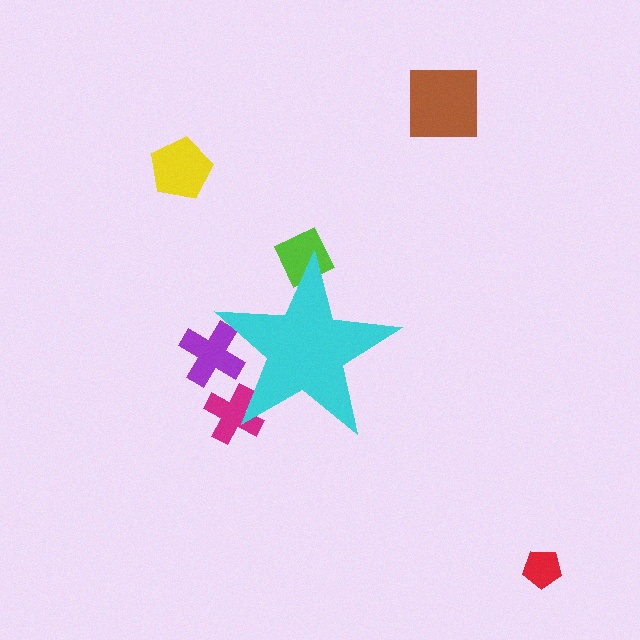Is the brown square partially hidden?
No, the brown square is fully visible.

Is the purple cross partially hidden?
Yes, the purple cross is partially hidden behind the cyan star.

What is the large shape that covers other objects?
A cyan star.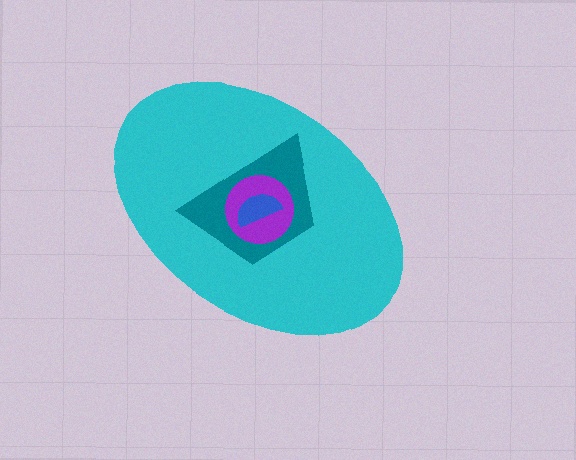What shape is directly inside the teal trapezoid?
The purple circle.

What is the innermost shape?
The blue semicircle.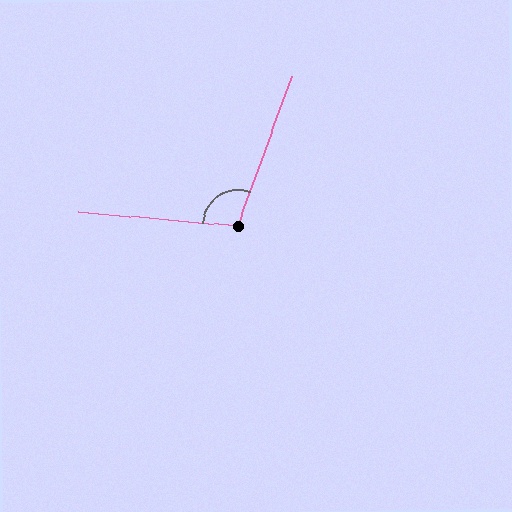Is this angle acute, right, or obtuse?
It is obtuse.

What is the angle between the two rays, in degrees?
Approximately 105 degrees.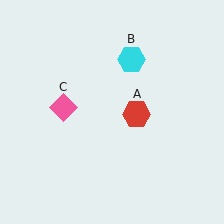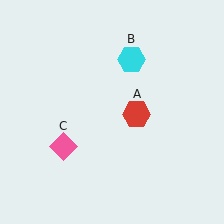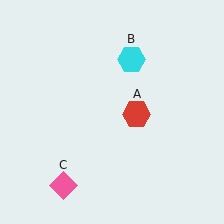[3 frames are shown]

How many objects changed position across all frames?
1 object changed position: pink diamond (object C).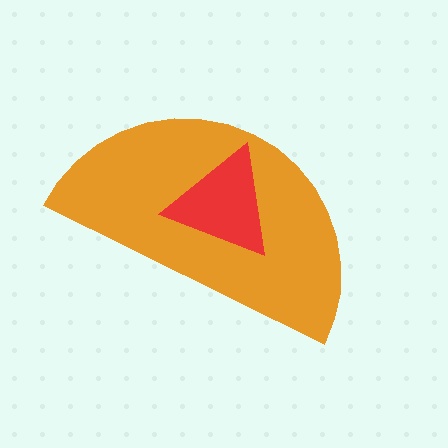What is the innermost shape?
The red triangle.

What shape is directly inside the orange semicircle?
The red triangle.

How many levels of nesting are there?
2.